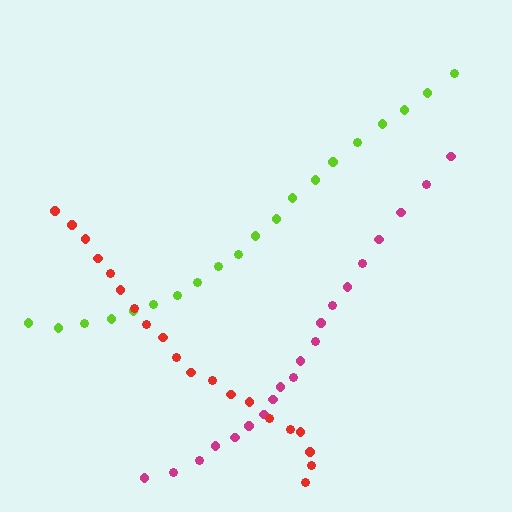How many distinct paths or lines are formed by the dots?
There are 3 distinct paths.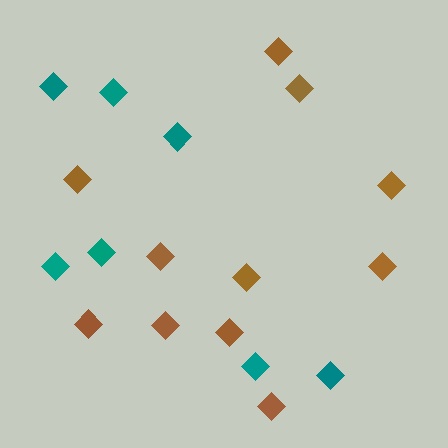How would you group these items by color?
There are 2 groups: one group of brown diamonds (11) and one group of teal diamonds (7).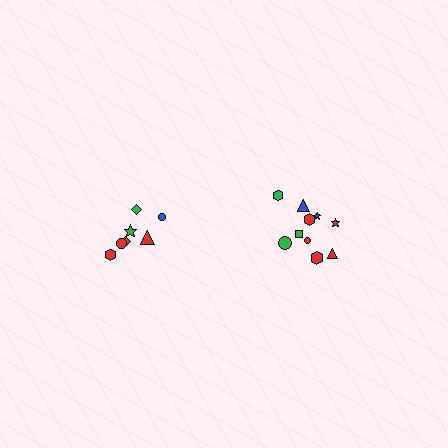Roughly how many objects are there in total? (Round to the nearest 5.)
Roughly 15 objects in total.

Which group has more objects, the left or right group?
The right group.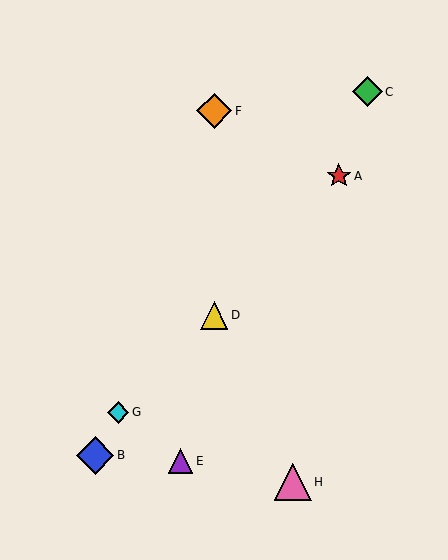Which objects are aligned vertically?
Objects D, F are aligned vertically.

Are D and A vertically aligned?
No, D is at x≈214 and A is at x≈339.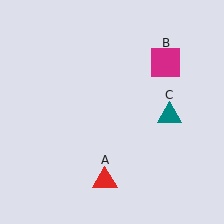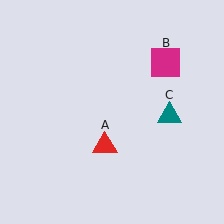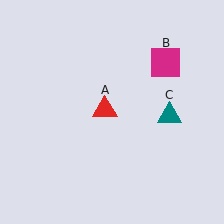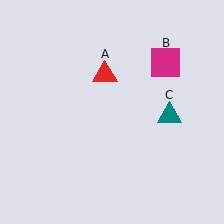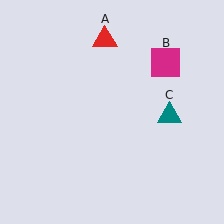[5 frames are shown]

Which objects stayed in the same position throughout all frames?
Magenta square (object B) and teal triangle (object C) remained stationary.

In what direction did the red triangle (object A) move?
The red triangle (object A) moved up.